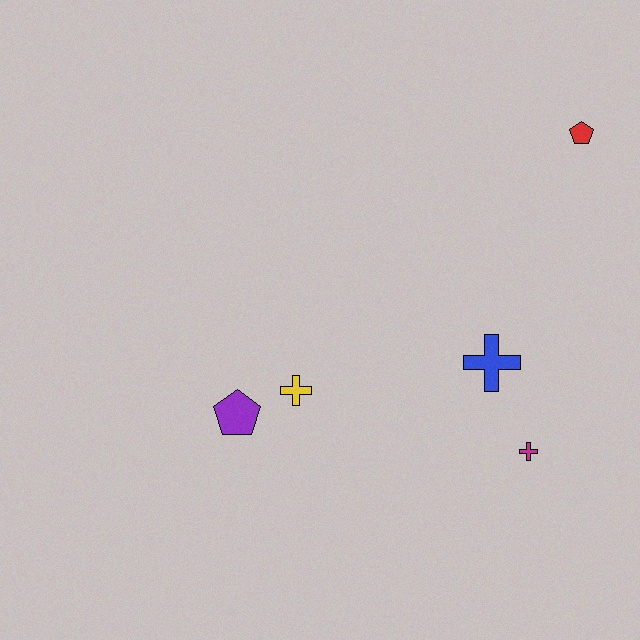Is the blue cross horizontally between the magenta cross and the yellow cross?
Yes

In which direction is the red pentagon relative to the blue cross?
The red pentagon is above the blue cross.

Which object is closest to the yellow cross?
The purple pentagon is closest to the yellow cross.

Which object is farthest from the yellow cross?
The red pentagon is farthest from the yellow cross.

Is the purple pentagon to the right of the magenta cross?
No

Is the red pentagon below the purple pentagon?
No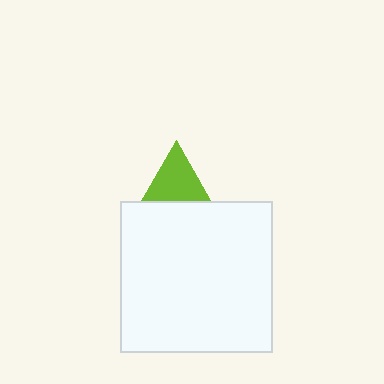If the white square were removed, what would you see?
You would see the complete lime triangle.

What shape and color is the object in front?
The object in front is a white square.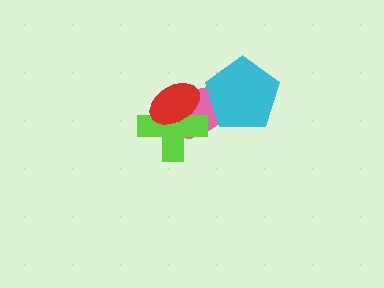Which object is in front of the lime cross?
The red ellipse is in front of the lime cross.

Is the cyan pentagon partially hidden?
No, no other shape covers it.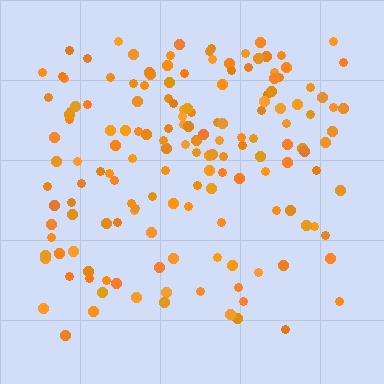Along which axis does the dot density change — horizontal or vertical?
Vertical.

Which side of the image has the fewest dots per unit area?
The bottom.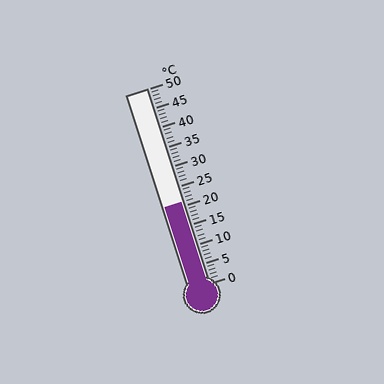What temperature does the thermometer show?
The thermometer shows approximately 21°C.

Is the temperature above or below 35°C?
The temperature is below 35°C.